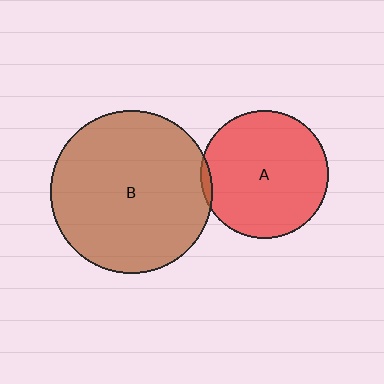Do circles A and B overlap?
Yes.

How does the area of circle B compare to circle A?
Approximately 1.6 times.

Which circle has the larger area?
Circle B (brown).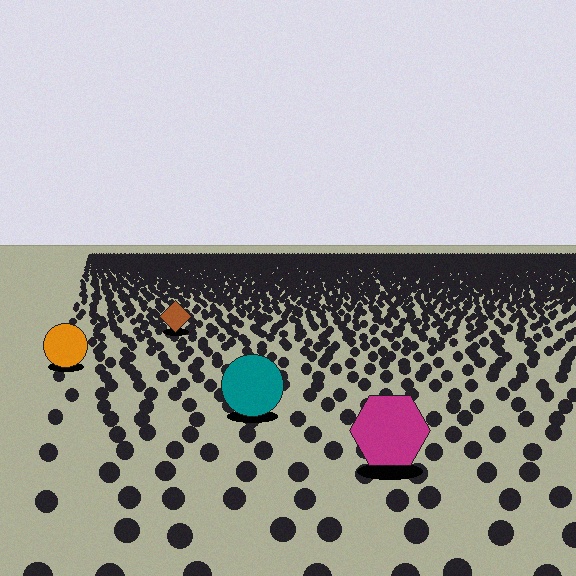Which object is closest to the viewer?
The magenta hexagon is closest. The texture marks near it are larger and more spread out.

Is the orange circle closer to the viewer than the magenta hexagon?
No. The magenta hexagon is closer — you can tell from the texture gradient: the ground texture is coarser near it.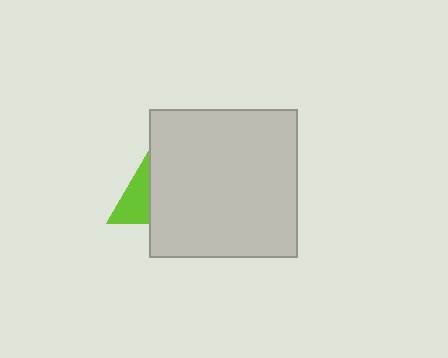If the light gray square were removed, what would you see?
You would see the complete lime triangle.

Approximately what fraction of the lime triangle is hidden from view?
Roughly 56% of the lime triangle is hidden behind the light gray square.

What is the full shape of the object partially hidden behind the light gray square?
The partially hidden object is a lime triangle.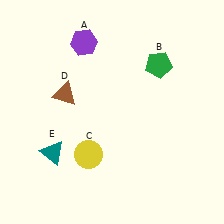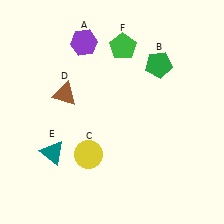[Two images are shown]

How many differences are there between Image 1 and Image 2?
There is 1 difference between the two images.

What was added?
A green pentagon (F) was added in Image 2.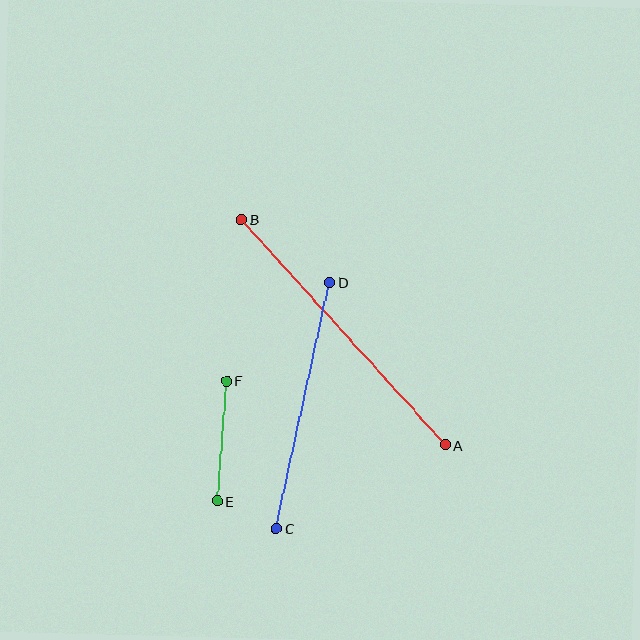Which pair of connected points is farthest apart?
Points A and B are farthest apart.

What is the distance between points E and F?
The distance is approximately 121 pixels.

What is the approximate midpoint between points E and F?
The midpoint is at approximately (222, 441) pixels.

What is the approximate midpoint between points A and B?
The midpoint is at approximately (343, 333) pixels.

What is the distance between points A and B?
The distance is approximately 304 pixels.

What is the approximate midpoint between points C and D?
The midpoint is at approximately (303, 406) pixels.